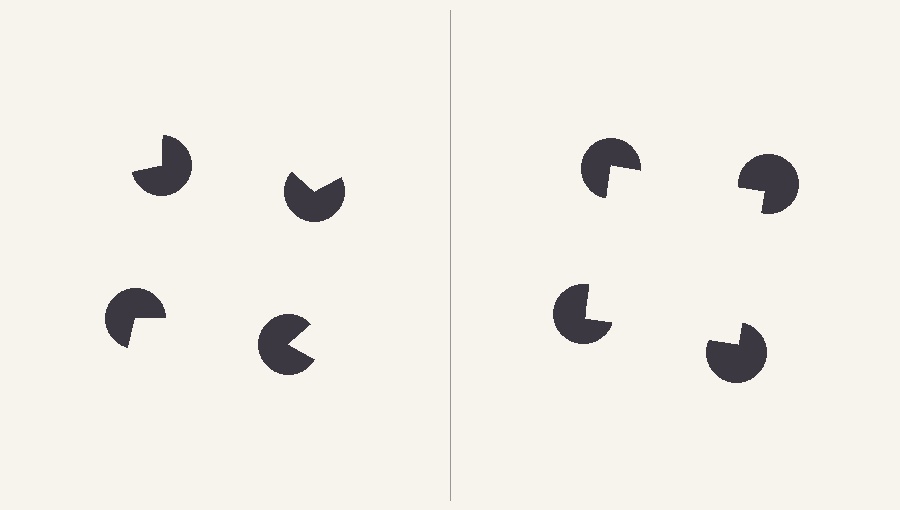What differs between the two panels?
The pac-man discs are positioned identically on both sides; only the wedge orientations differ. On the right they align to a square; on the left they are misaligned.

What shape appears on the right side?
An illusory square.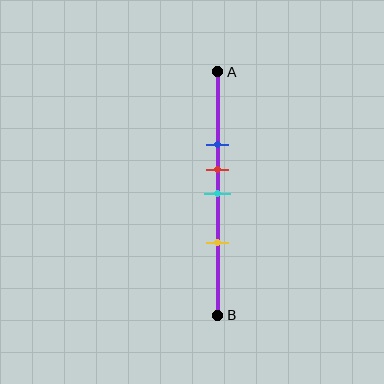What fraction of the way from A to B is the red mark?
The red mark is approximately 40% (0.4) of the way from A to B.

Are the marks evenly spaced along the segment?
No, the marks are not evenly spaced.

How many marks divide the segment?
There are 4 marks dividing the segment.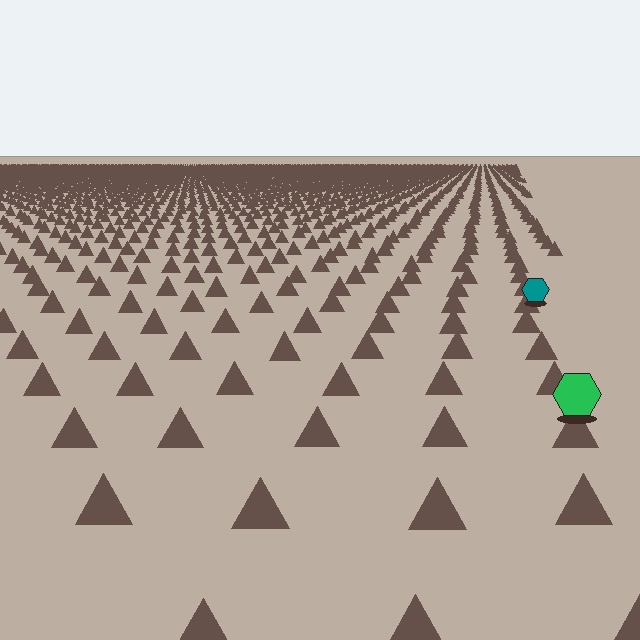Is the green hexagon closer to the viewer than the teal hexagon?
Yes. The green hexagon is closer — you can tell from the texture gradient: the ground texture is coarser near it.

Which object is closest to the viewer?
The green hexagon is closest. The texture marks near it are larger and more spread out.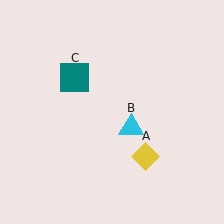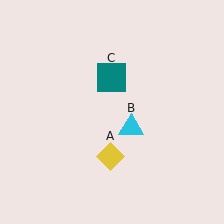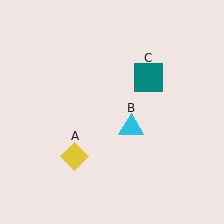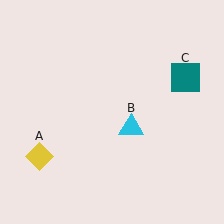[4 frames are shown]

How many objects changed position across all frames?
2 objects changed position: yellow diamond (object A), teal square (object C).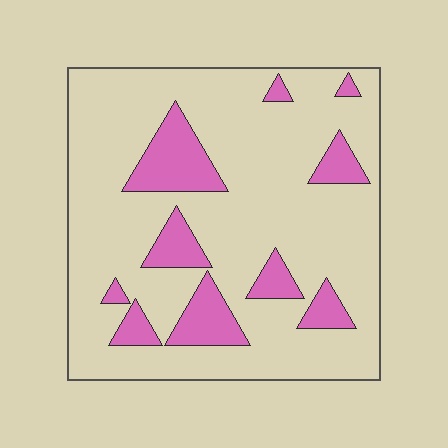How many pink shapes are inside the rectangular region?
10.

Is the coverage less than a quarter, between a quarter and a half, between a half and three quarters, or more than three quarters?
Less than a quarter.